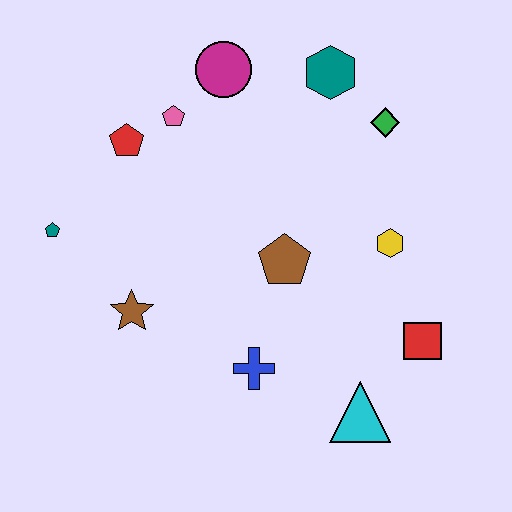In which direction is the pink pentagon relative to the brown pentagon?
The pink pentagon is above the brown pentagon.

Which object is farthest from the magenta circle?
The cyan triangle is farthest from the magenta circle.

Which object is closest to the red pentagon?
The pink pentagon is closest to the red pentagon.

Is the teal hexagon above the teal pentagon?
Yes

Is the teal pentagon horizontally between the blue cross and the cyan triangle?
No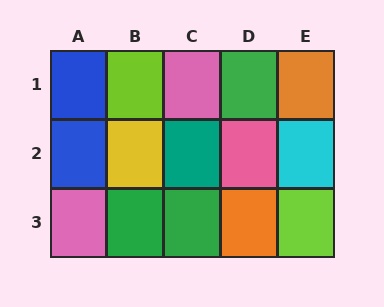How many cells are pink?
3 cells are pink.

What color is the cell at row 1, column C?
Pink.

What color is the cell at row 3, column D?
Orange.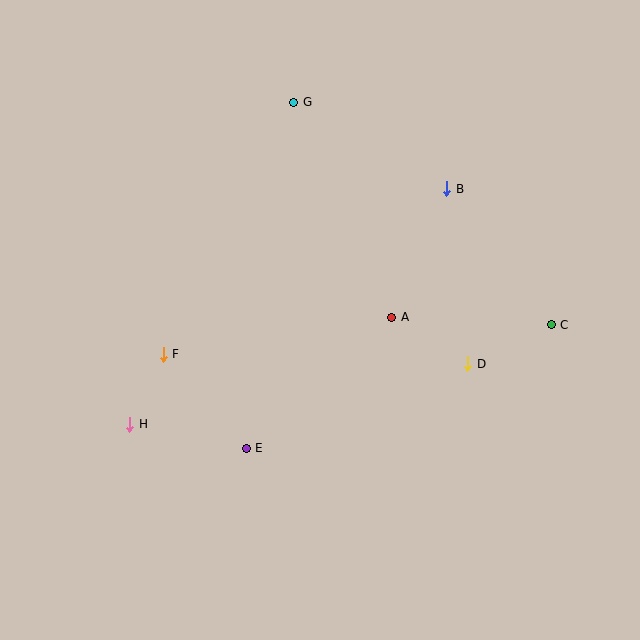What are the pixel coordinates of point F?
Point F is at (163, 354).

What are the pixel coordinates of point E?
Point E is at (246, 448).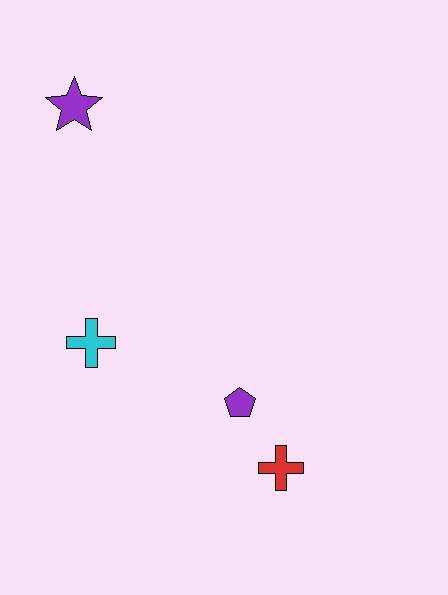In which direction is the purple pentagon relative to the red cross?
The purple pentagon is above the red cross.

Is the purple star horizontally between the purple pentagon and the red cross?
No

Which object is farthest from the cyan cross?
The purple star is farthest from the cyan cross.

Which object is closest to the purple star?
The cyan cross is closest to the purple star.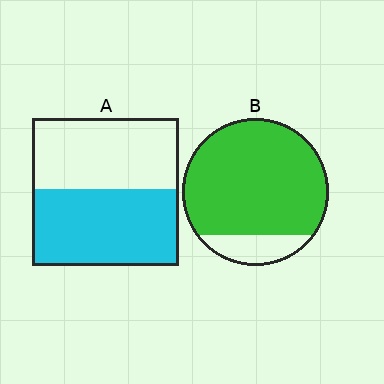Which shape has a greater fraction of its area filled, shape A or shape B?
Shape B.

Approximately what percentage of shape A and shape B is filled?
A is approximately 50% and B is approximately 85%.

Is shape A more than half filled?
Roughly half.